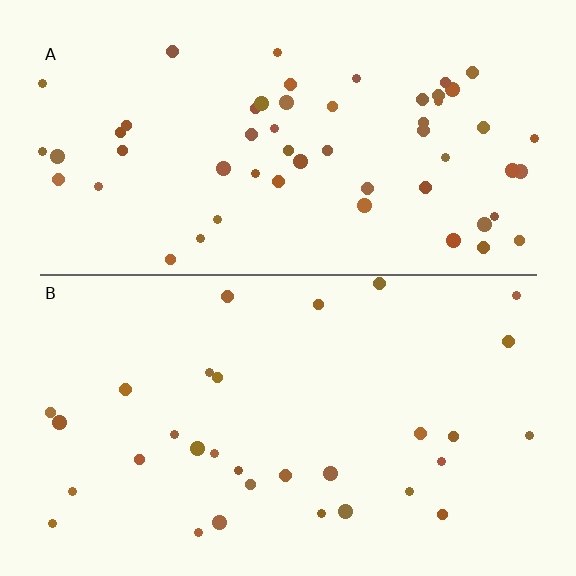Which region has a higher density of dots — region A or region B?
A (the top).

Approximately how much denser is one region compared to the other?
Approximately 1.8× — region A over region B.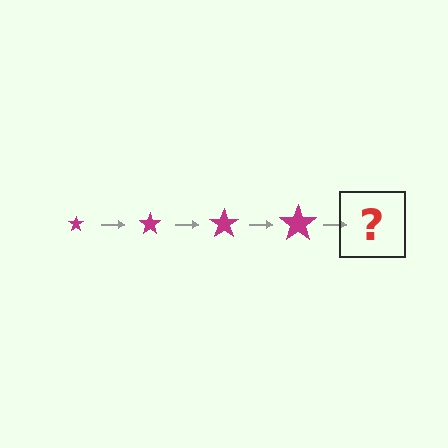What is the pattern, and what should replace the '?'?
The pattern is that the star gets progressively larger each step. The '?' should be a magenta star, larger than the previous one.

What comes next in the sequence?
The next element should be a magenta star, larger than the previous one.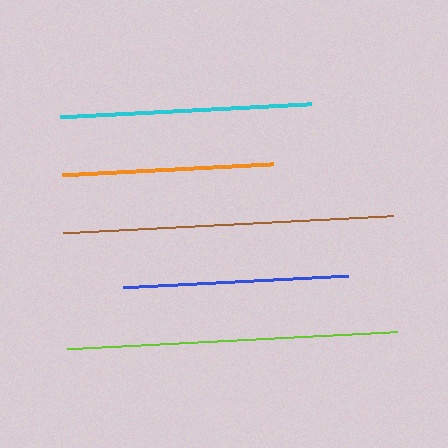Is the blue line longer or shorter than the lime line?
The lime line is longer than the blue line.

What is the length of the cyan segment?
The cyan segment is approximately 251 pixels long.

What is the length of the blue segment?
The blue segment is approximately 225 pixels long.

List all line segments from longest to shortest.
From longest to shortest: brown, lime, cyan, blue, orange.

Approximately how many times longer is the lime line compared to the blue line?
The lime line is approximately 1.5 times the length of the blue line.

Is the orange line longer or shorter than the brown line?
The brown line is longer than the orange line.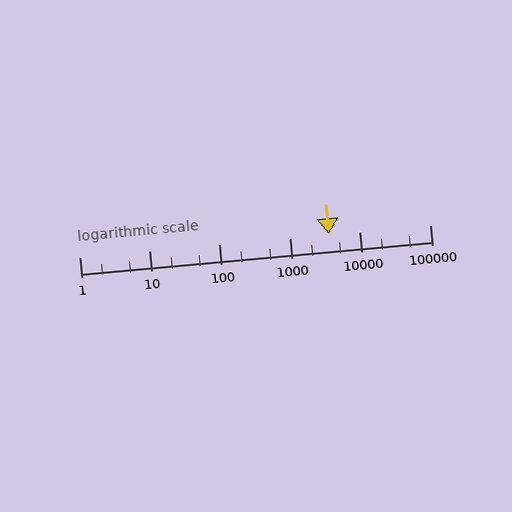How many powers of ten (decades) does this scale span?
The scale spans 5 decades, from 1 to 100000.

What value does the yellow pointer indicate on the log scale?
The pointer indicates approximately 3600.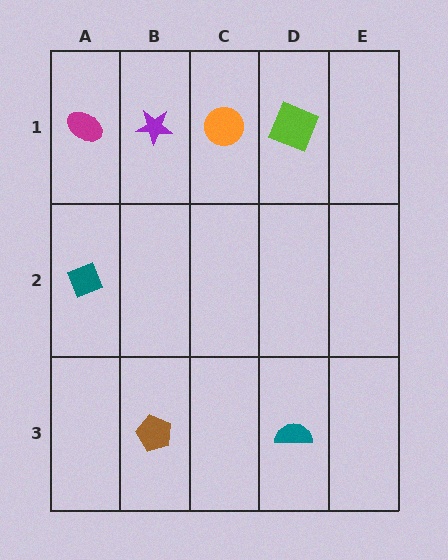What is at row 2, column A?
A teal diamond.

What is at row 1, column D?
A lime square.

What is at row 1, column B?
A purple star.